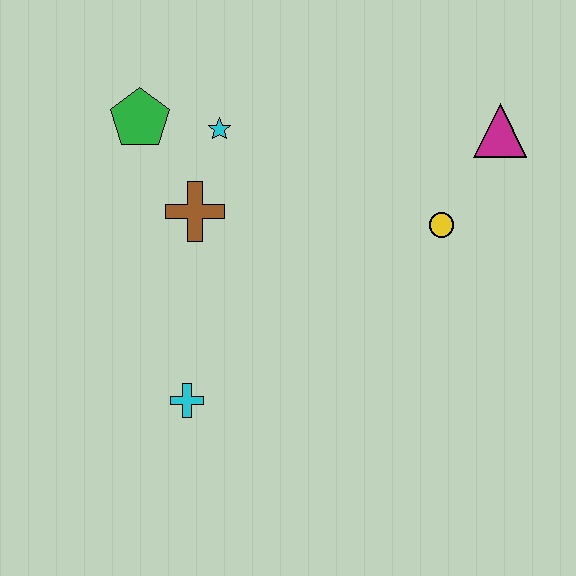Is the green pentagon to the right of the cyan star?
No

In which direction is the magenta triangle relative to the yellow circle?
The magenta triangle is above the yellow circle.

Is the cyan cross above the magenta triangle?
No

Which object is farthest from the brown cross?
The magenta triangle is farthest from the brown cross.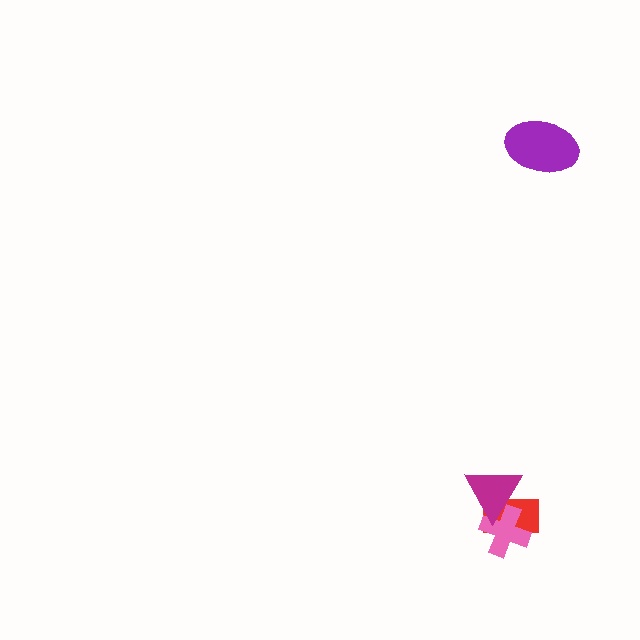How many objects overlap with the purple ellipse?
0 objects overlap with the purple ellipse.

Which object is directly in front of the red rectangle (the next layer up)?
The pink cross is directly in front of the red rectangle.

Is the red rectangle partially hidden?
Yes, it is partially covered by another shape.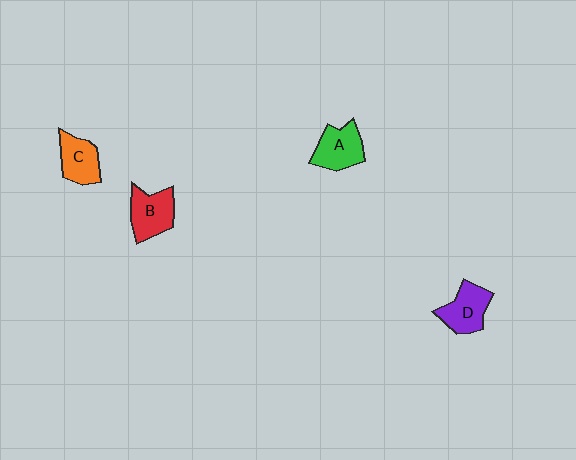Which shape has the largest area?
Shape B (red).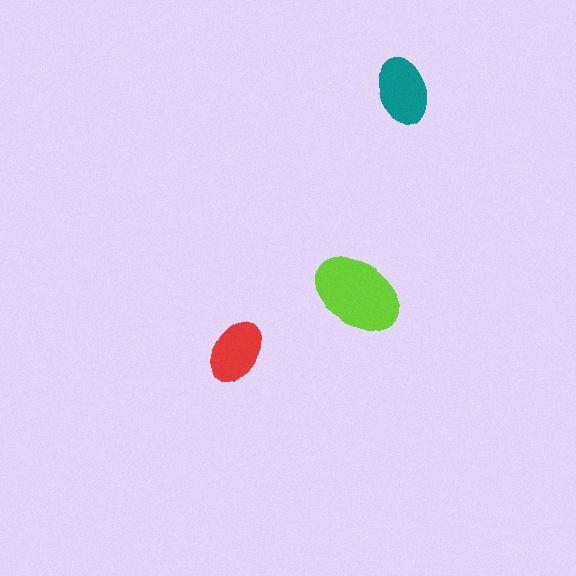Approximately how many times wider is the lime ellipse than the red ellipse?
About 1.5 times wider.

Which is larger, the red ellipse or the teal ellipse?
The teal one.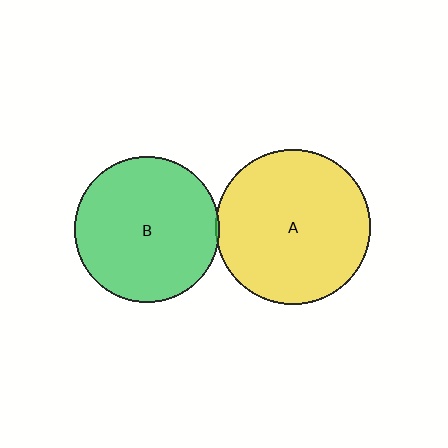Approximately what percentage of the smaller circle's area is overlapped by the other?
Approximately 5%.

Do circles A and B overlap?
Yes.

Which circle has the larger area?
Circle A (yellow).